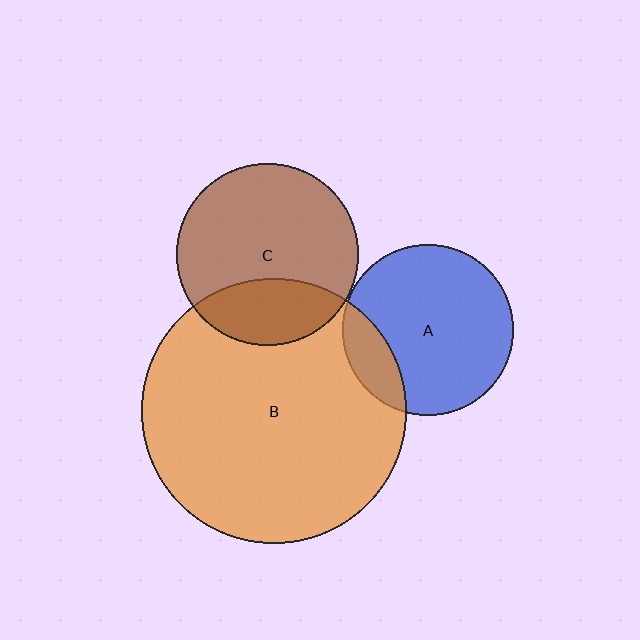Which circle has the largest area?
Circle B (orange).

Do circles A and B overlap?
Yes.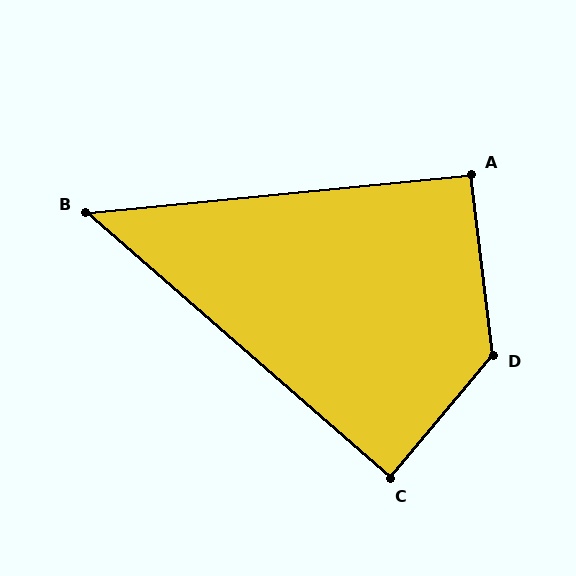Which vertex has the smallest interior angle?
B, at approximately 47 degrees.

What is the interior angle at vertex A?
Approximately 91 degrees (approximately right).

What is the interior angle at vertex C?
Approximately 89 degrees (approximately right).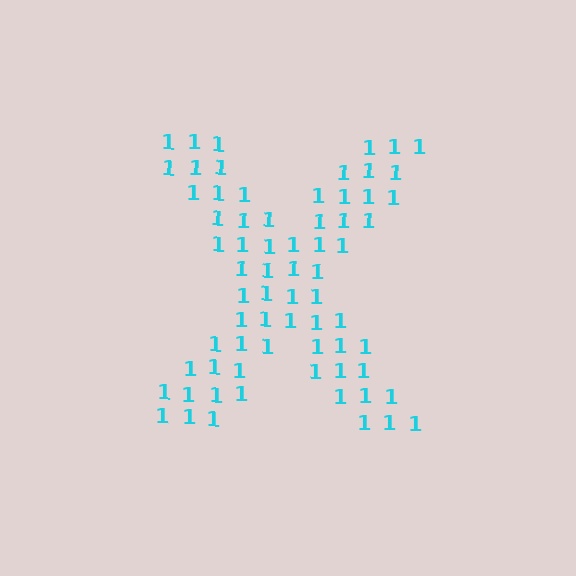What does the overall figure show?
The overall figure shows the letter X.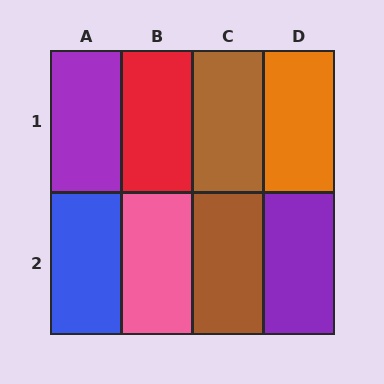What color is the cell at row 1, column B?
Red.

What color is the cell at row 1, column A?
Purple.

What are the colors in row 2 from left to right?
Blue, pink, brown, purple.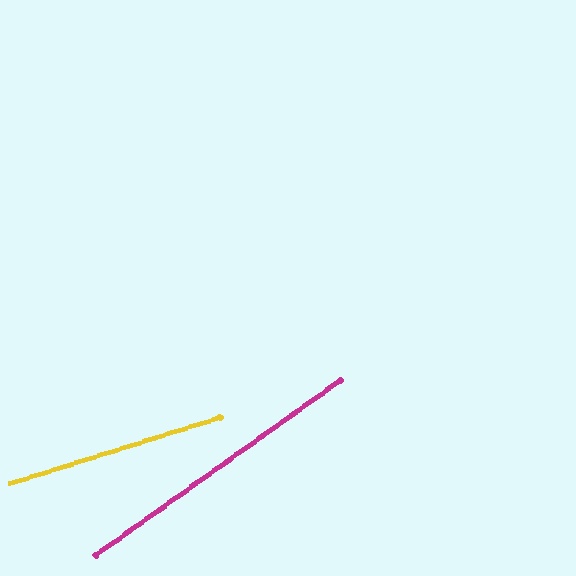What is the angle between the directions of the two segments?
Approximately 18 degrees.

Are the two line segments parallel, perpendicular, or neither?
Neither parallel nor perpendicular — they differ by about 18°.